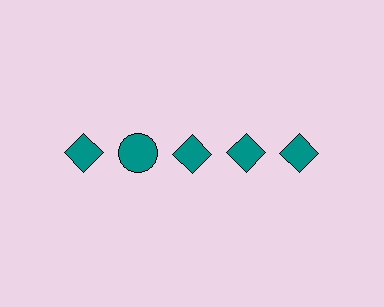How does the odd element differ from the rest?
It has a different shape: circle instead of diamond.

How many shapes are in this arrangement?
There are 5 shapes arranged in a grid pattern.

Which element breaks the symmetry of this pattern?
The teal circle in the top row, second from left column breaks the symmetry. All other shapes are teal diamonds.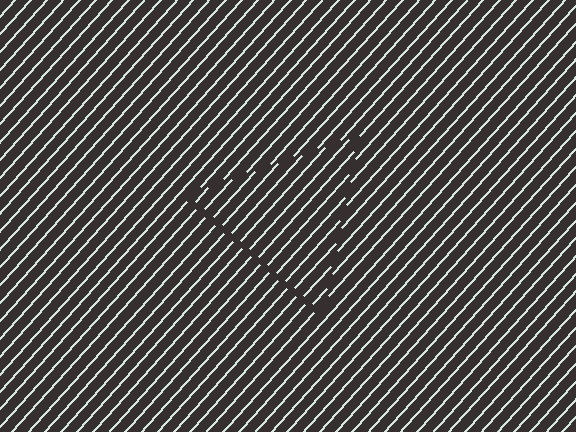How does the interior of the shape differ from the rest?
The interior of the shape contains the same grating, shifted by half a period — the contour is defined by the phase discontinuity where line-ends from the inner and outer gratings abut.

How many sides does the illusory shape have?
3 sides — the line-ends trace a triangle.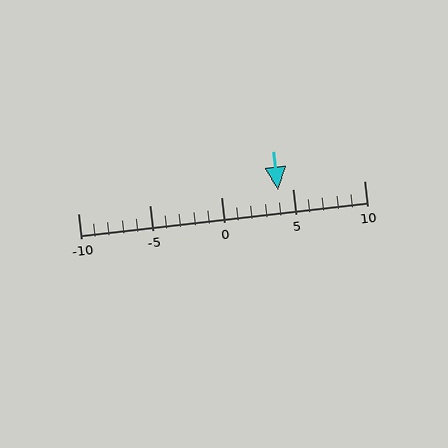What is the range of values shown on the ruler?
The ruler shows values from -10 to 10.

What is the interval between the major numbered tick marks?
The major tick marks are spaced 5 units apart.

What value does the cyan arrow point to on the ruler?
The cyan arrow points to approximately 4.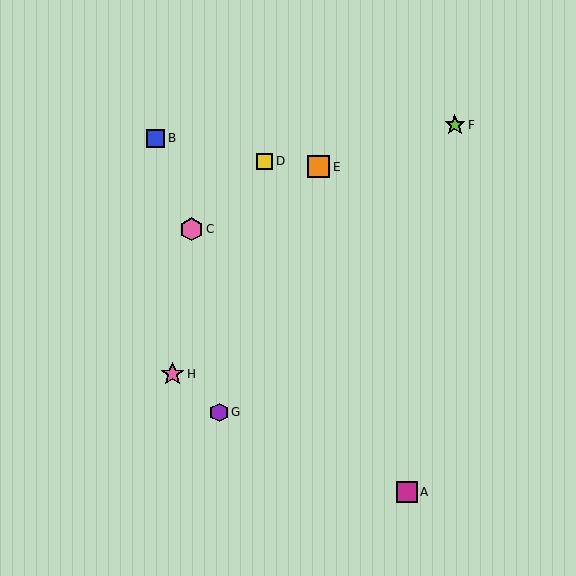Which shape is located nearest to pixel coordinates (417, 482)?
The magenta square (labeled A) at (407, 492) is nearest to that location.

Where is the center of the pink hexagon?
The center of the pink hexagon is at (191, 229).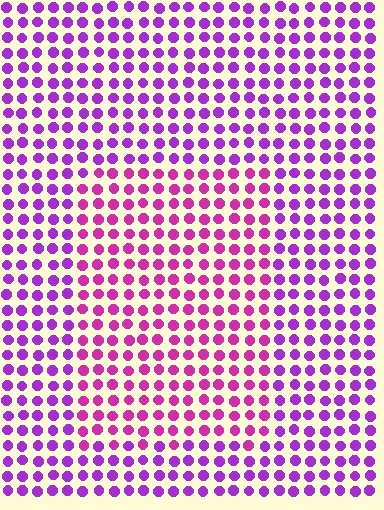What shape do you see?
I see a rectangle.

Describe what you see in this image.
The image is filled with small purple elements in a uniform arrangement. A rectangle-shaped region is visible where the elements are tinted to a slightly different hue, forming a subtle color boundary.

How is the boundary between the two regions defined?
The boundary is defined purely by a slight shift in hue (about 30 degrees). Spacing, size, and orientation are identical on both sides.